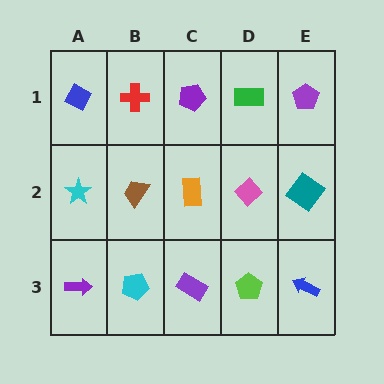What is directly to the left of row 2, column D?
An orange rectangle.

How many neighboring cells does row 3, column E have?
2.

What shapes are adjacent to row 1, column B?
A brown trapezoid (row 2, column B), a blue diamond (row 1, column A), a purple pentagon (row 1, column C).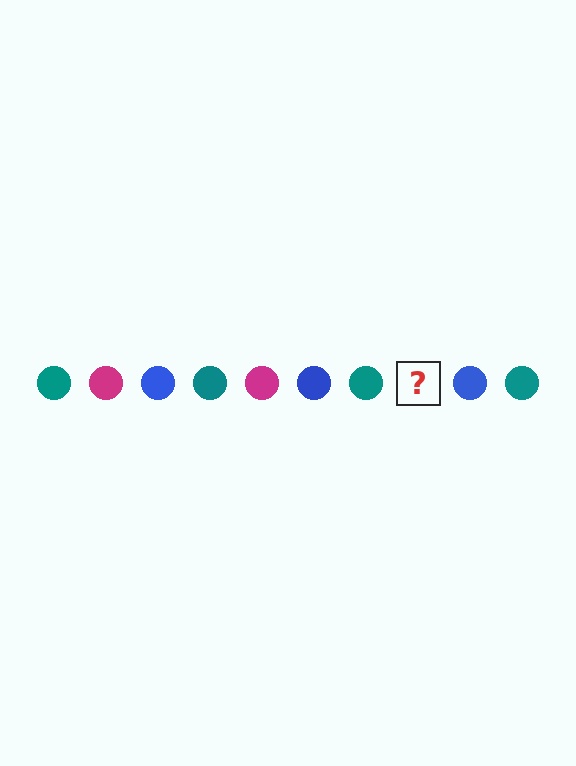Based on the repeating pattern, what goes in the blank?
The blank should be a magenta circle.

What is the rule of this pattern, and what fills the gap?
The rule is that the pattern cycles through teal, magenta, blue circles. The gap should be filled with a magenta circle.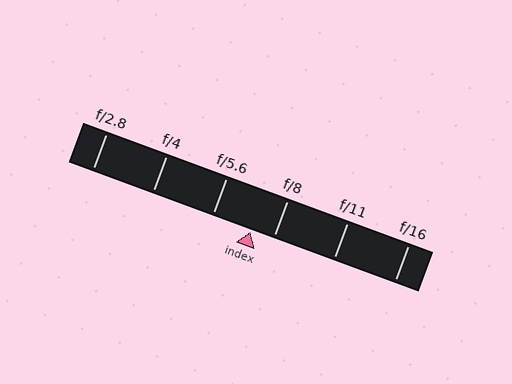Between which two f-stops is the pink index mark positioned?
The index mark is between f/5.6 and f/8.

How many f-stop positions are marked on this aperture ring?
There are 6 f-stop positions marked.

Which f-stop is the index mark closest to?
The index mark is closest to f/8.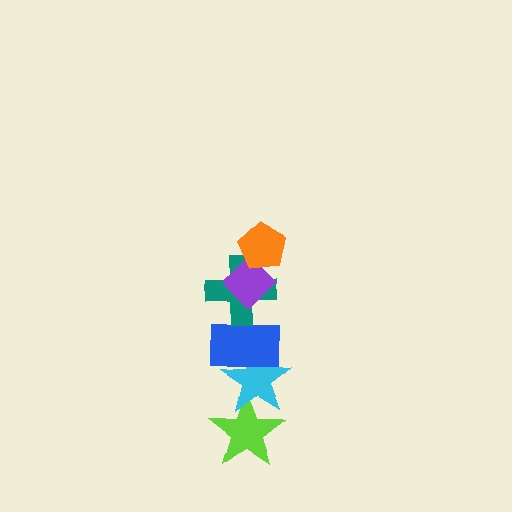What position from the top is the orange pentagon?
The orange pentagon is 1st from the top.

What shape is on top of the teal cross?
The purple diamond is on top of the teal cross.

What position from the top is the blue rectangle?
The blue rectangle is 4th from the top.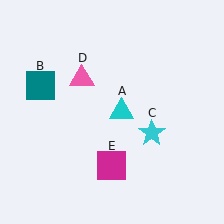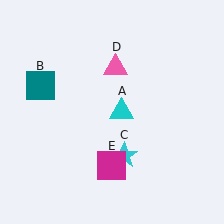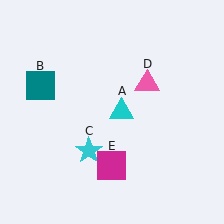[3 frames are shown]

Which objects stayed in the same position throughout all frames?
Cyan triangle (object A) and teal square (object B) and magenta square (object E) remained stationary.